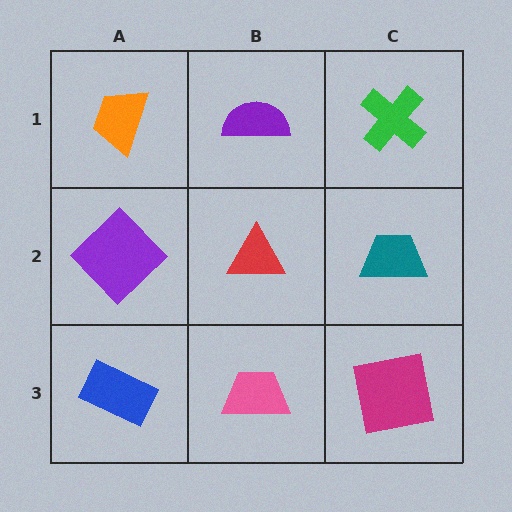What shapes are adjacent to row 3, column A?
A purple diamond (row 2, column A), a pink trapezoid (row 3, column B).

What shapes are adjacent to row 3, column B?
A red triangle (row 2, column B), a blue rectangle (row 3, column A), a magenta square (row 3, column C).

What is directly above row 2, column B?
A purple semicircle.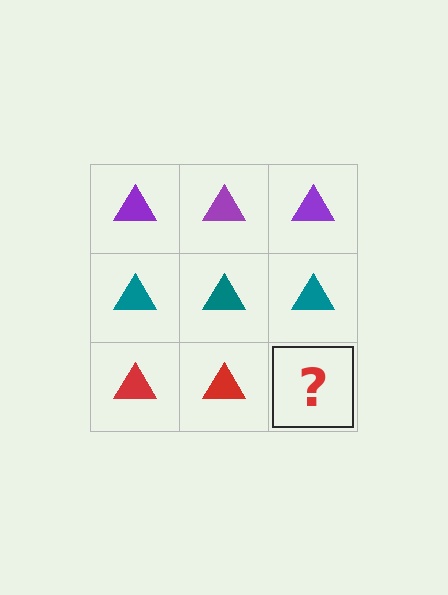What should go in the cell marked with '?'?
The missing cell should contain a red triangle.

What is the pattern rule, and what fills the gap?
The rule is that each row has a consistent color. The gap should be filled with a red triangle.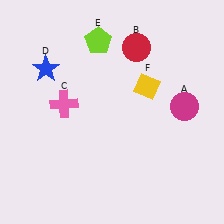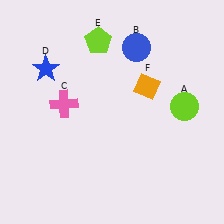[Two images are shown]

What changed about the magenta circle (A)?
In Image 1, A is magenta. In Image 2, it changed to lime.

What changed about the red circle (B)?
In Image 1, B is red. In Image 2, it changed to blue.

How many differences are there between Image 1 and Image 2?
There are 3 differences between the two images.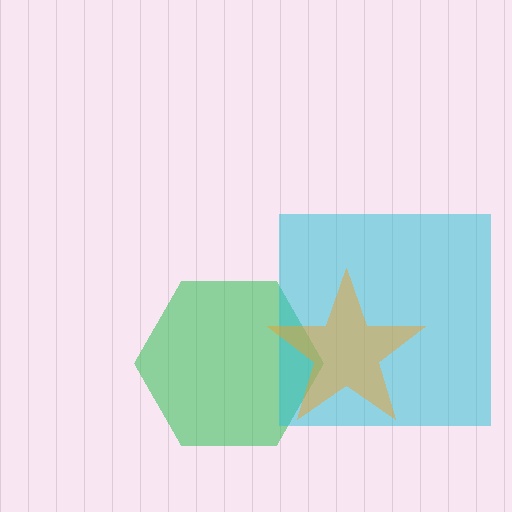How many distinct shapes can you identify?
There are 3 distinct shapes: a green hexagon, a cyan square, an orange star.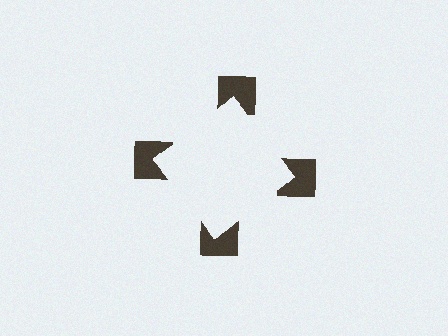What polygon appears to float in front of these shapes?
An illusory square — its edges are inferred from the aligned wedge cuts in the notched squares, not physically drawn.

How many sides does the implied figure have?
4 sides.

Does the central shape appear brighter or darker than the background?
It typically appears slightly brighter than the background, even though no actual brightness change is drawn.